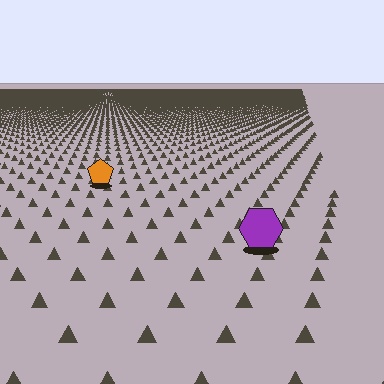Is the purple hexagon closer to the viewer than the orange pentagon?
Yes. The purple hexagon is closer — you can tell from the texture gradient: the ground texture is coarser near it.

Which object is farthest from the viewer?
The orange pentagon is farthest from the viewer. It appears smaller and the ground texture around it is denser.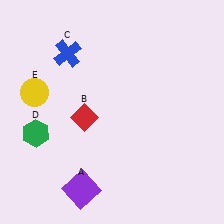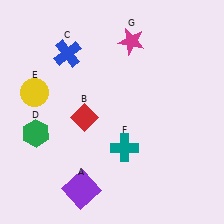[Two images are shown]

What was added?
A teal cross (F), a magenta star (G) were added in Image 2.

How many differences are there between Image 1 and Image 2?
There are 2 differences between the two images.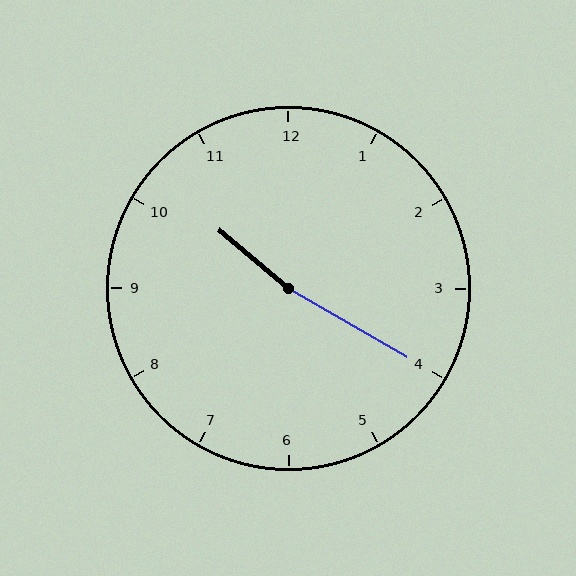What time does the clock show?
10:20.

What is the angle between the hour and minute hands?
Approximately 170 degrees.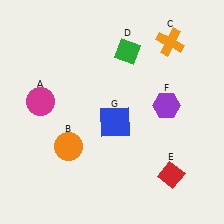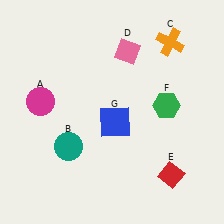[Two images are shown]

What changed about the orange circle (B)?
In Image 1, B is orange. In Image 2, it changed to teal.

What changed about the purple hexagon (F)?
In Image 1, F is purple. In Image 2, it changed to green.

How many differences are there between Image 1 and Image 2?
There are 3 differences between the two images.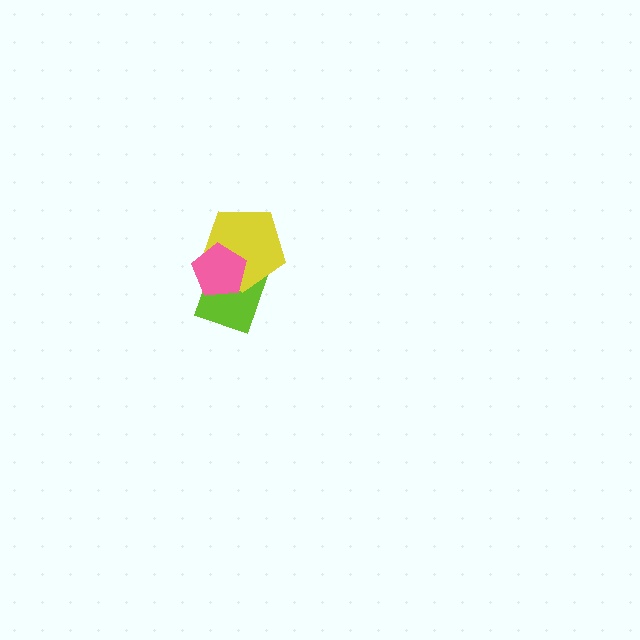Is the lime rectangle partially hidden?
Yes, it is partially covered by another shape.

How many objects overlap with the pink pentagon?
2 objects overlap with the pink pentagon.